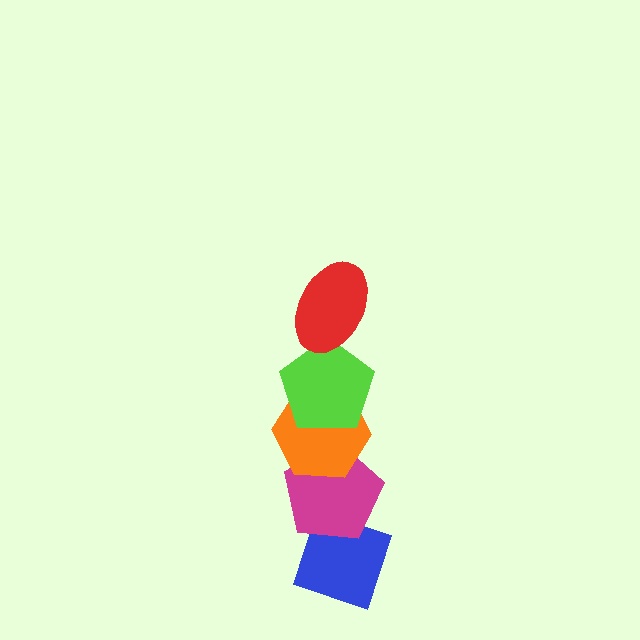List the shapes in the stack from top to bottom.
From top to bottom: the red ellipse, the lime pentagon, the orange hexagon, the magenta pentagon, the blue diamond.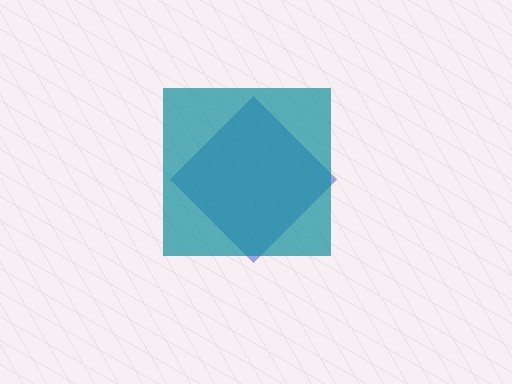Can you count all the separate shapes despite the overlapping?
Yes, there are 2 separate shapes.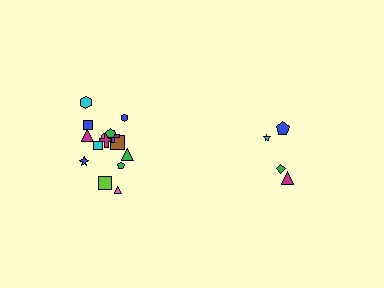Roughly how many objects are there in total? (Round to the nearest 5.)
Roughly 20 objects in total.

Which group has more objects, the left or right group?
The left group.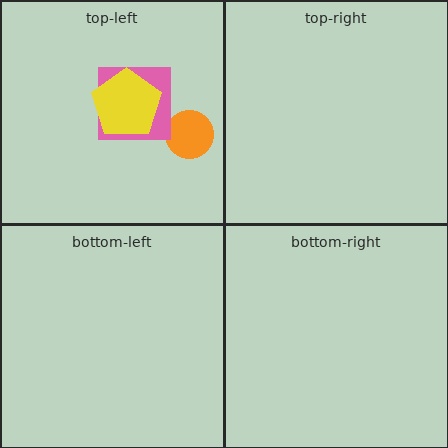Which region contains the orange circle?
The top-left region.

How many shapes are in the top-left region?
3.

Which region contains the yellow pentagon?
The top-left region.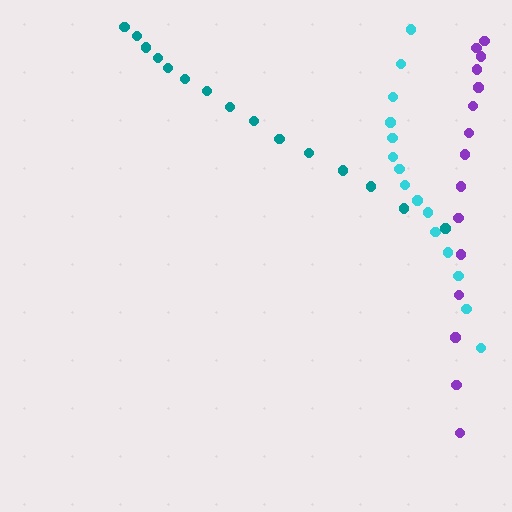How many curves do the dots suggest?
There are 3 distinct paths.